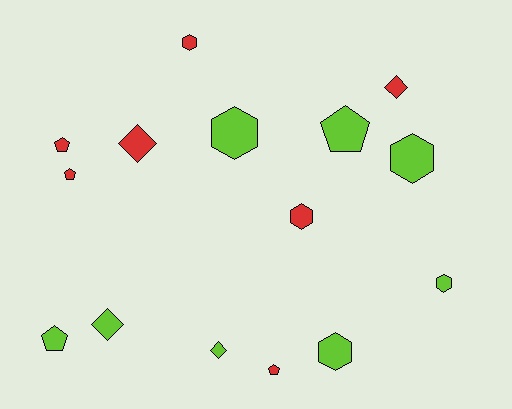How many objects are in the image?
There are 15 objects.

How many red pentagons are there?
There are 3 red pentagons.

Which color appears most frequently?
Lime, with 8 objects.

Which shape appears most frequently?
Hexagon, with 6 objects.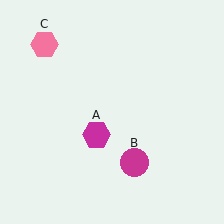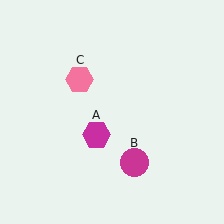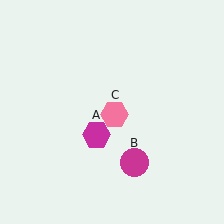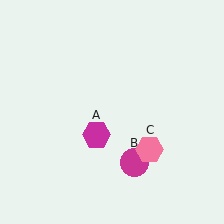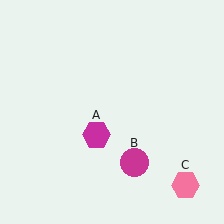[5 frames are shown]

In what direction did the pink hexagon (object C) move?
The pink hexagon (object C) moved down and to the right.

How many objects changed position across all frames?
1 object changed position: pink hexagon (object C).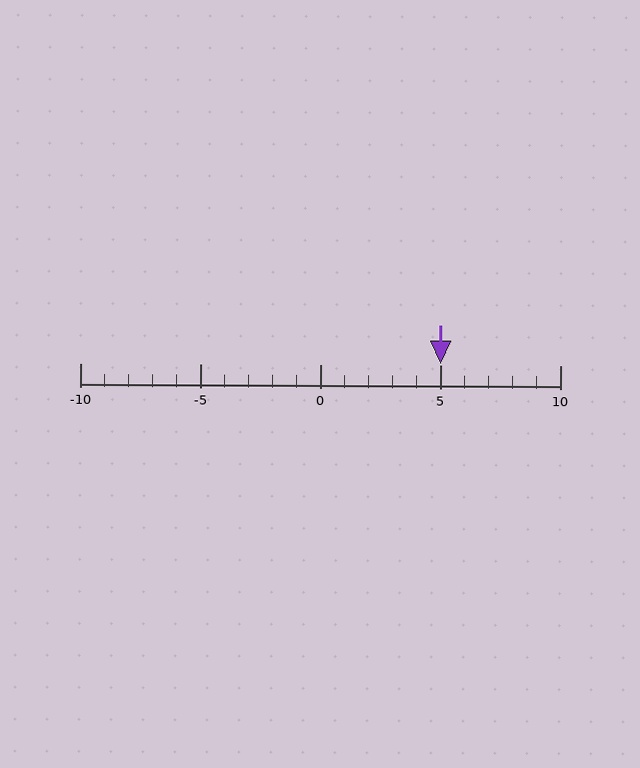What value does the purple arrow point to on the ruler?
The purple arrow points to approximately 5.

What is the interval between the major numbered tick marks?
The major tick marks are spaced 5 units apart.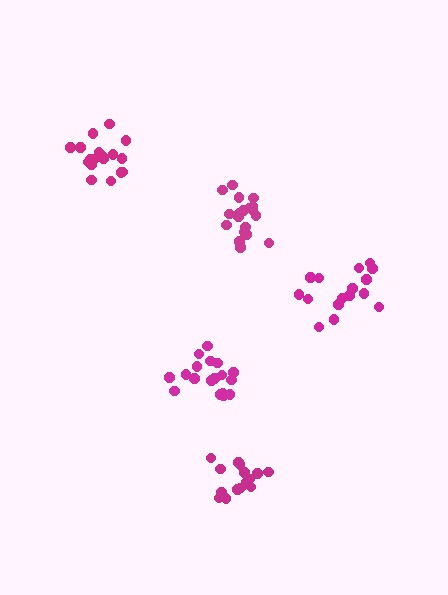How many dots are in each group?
Group 1: 16 dots, Group 2: 20 dots, Group 3: 18 dots, Group 4: 16 dots, Group 5: 18 dots (88 total).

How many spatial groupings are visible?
There are 5 spatial groupings.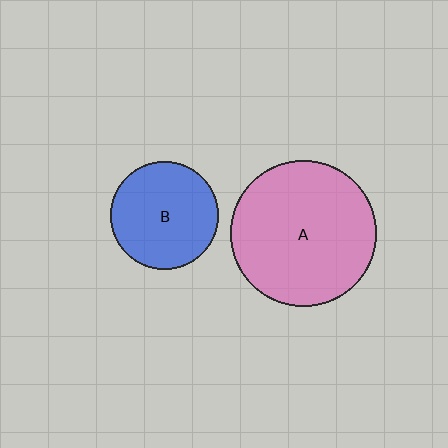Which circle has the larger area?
Circle A (pink).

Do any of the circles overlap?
No, none of the circles overlap.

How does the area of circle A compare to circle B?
Approximately 1.8 times.